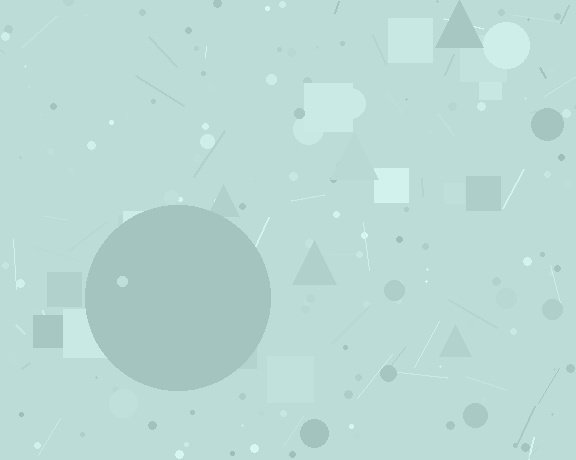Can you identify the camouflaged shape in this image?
The camouflaged shape is a circle.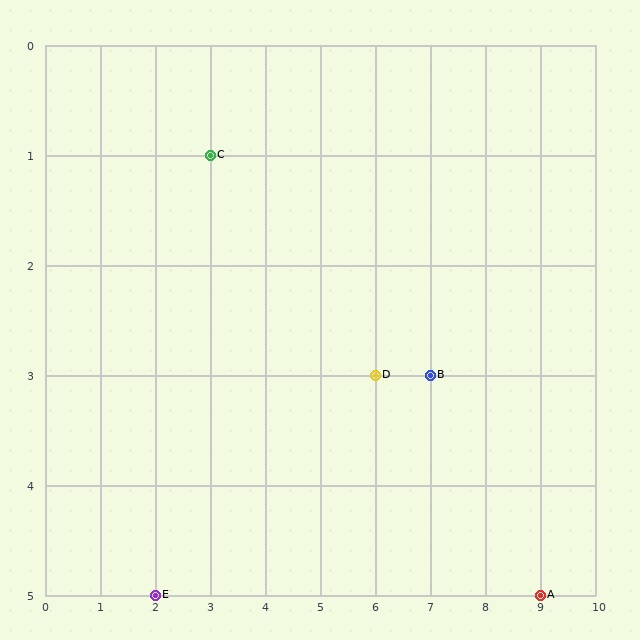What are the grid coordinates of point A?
Point A is at grid coordinates (9, 5).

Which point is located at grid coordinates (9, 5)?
Point A is at (9, 5).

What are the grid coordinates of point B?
Point B is at grid coordinates (7, 3).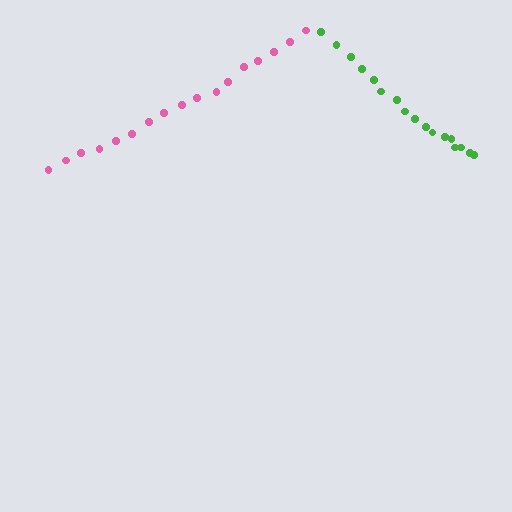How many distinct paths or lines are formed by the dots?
There are 2 distinct paths.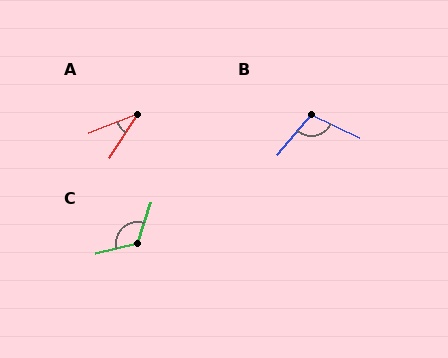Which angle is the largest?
C, at approximately 122 degrees.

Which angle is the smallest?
A, at approximately 35 degrees.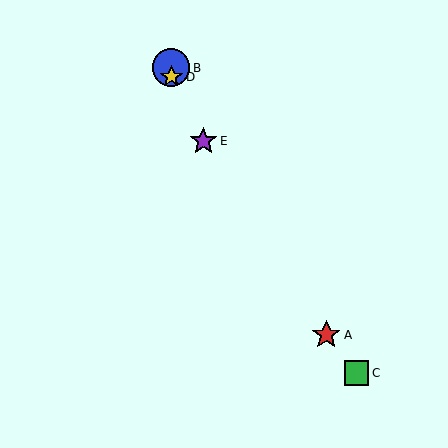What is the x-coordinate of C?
Object C is at x≈356.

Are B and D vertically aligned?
Yes, both are at x≈171.